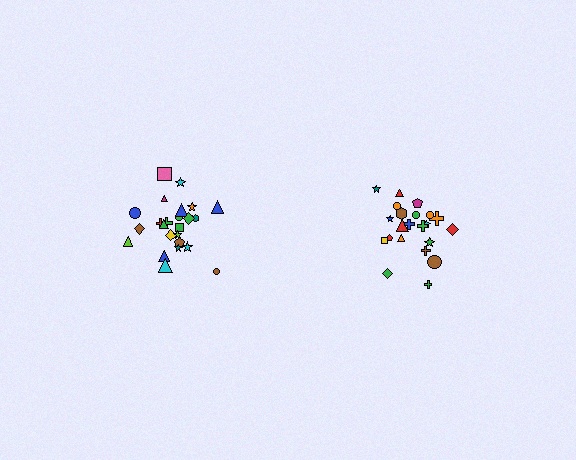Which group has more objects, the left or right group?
The left group.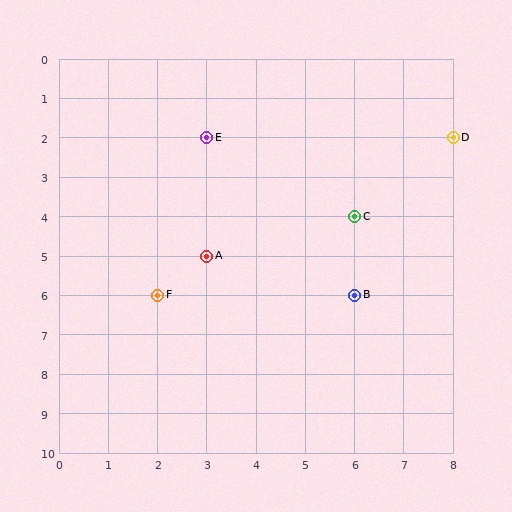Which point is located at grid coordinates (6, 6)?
Point B is at (6, 6).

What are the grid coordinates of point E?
Point E is at grid coordinates (3, 2).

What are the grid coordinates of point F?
Point F is at grid coordinates (2, 6).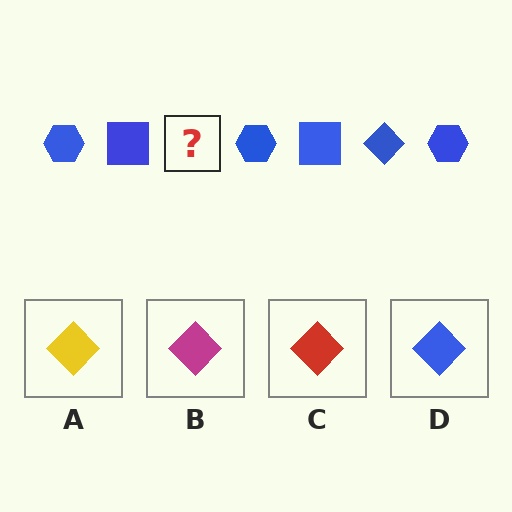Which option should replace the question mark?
Option D.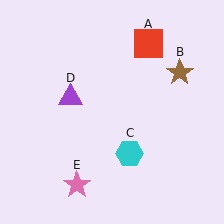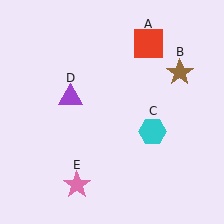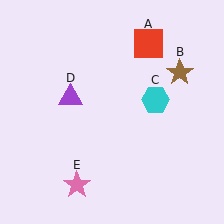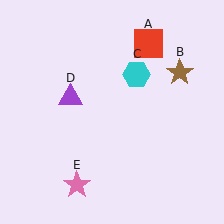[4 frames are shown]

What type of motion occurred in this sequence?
The cyan hexagon (object C) rotated counterclockwise around the center of the scene.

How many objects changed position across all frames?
1 object changed position: cyan hexagon (object C).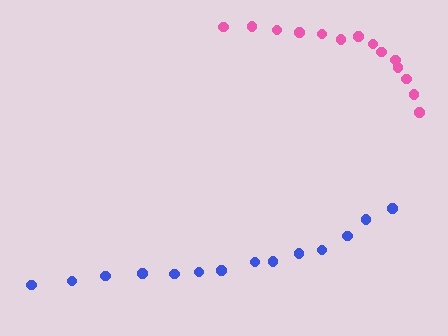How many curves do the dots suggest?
There are 2 distinct paths.